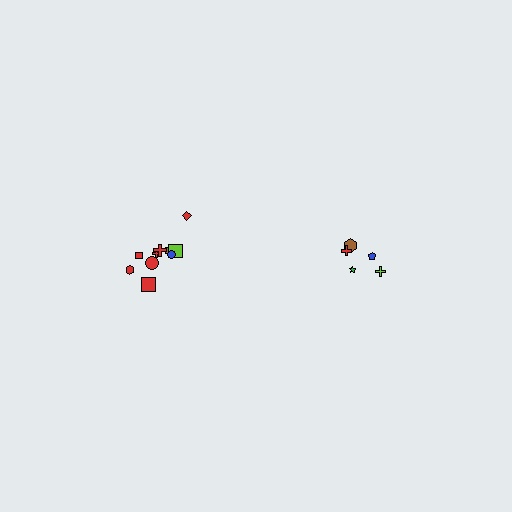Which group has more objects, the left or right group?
The left group.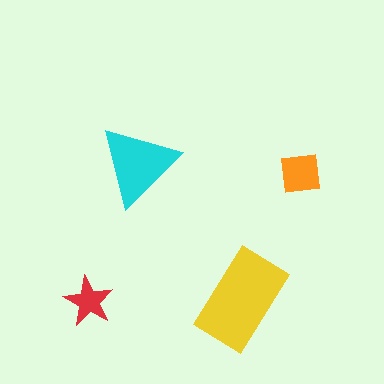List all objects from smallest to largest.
The red star, the orange square, the cyan triangle, the yellow rectangle.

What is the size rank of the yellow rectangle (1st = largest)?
1st.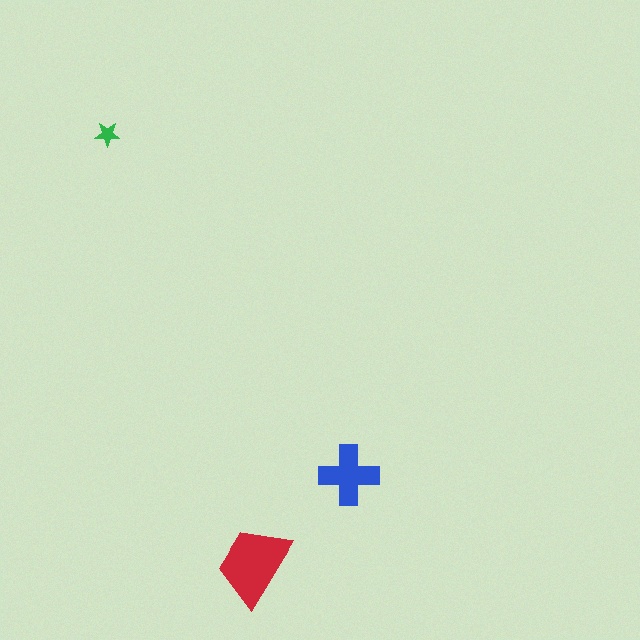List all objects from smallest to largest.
The green star, the blue cross, the red trapezoid.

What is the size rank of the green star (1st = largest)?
3rd.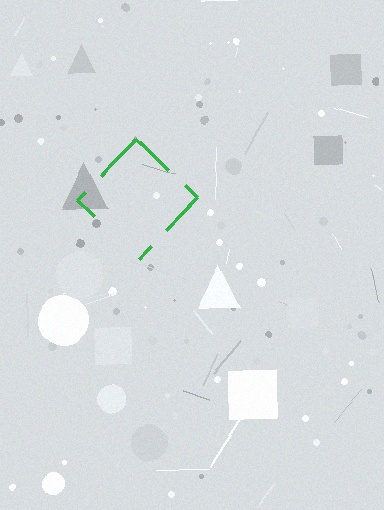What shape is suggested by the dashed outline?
The dashed outline suggests a diamond.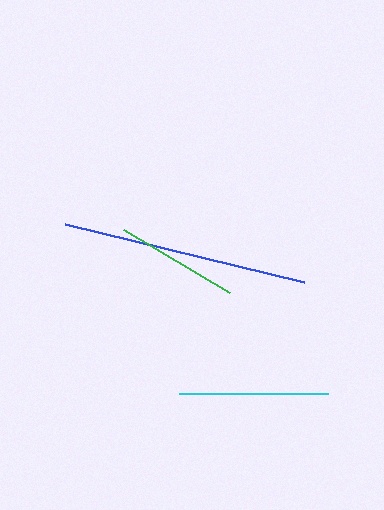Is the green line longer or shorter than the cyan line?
The cyan line is longer than the green line.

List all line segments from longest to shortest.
From longest to shortest: blue, cyan, green.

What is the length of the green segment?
The green segment is approximately 124 pixels long.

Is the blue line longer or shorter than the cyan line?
The blue line is longer than the cyan line.